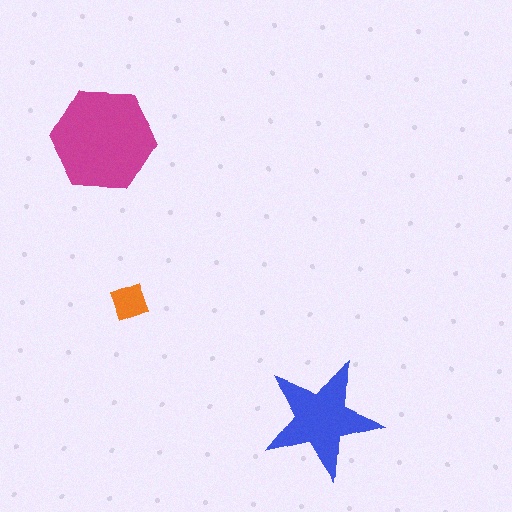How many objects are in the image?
There are 3 objects in the image.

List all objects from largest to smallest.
The magenta hexagon, the blue star, the orange diamond.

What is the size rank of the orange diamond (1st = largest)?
3rd.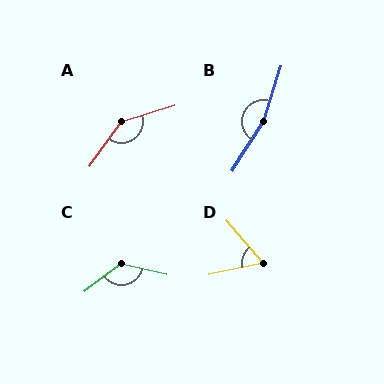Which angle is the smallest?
D, at approximately 61 degrees.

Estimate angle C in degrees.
Approximately 129 degrees.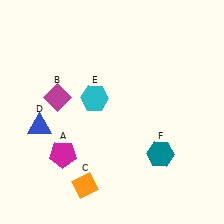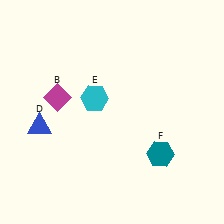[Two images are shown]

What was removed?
The orange diamond (C), the magenta pentagon (A) were removed in Image 2.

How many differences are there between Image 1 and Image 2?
There are 2 differences between the two images.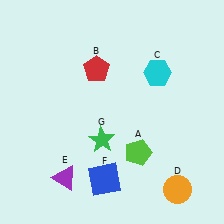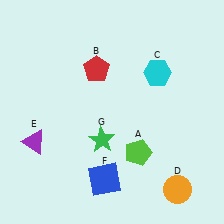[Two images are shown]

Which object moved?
The purple triangle (E) moved up.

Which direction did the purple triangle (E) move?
The purple triangle (E) moved up.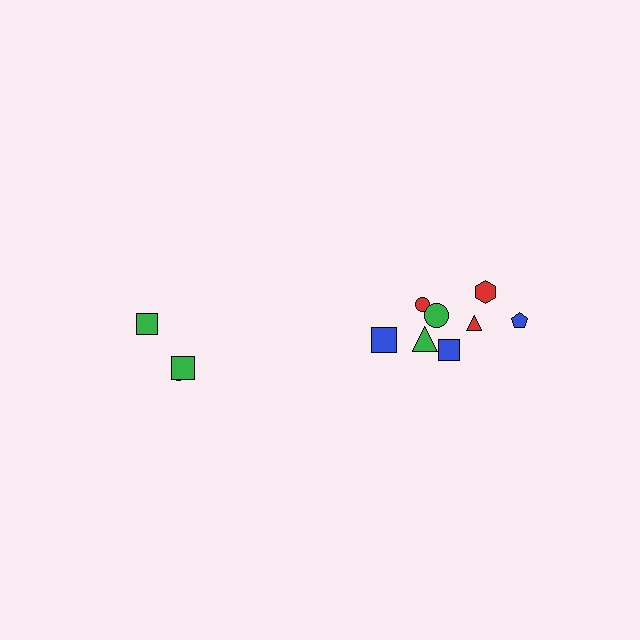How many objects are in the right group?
There are 8 objects.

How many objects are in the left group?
There are 3 objects.